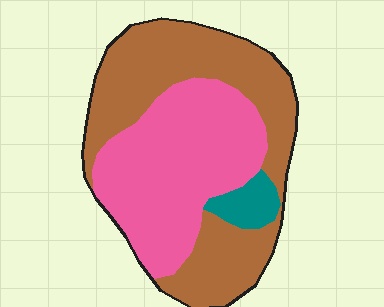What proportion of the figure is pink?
Pink takes up between a third and a half of the figure.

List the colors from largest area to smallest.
From largest to smallest: brown, pink, teal.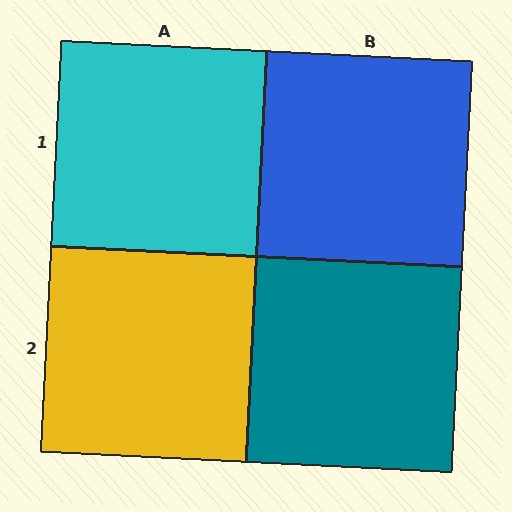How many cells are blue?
1 cell is blue.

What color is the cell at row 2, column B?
Teal.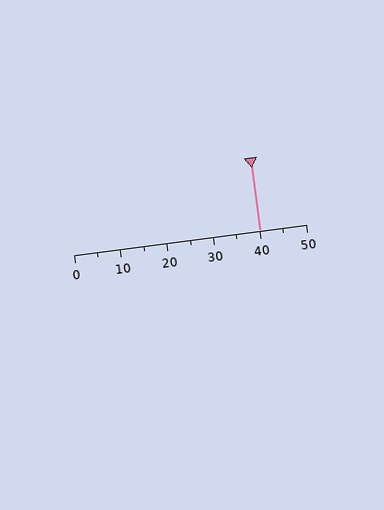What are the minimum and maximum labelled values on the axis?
The axis runs from 0 to 50.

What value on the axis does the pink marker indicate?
The marker indicates approximately 40.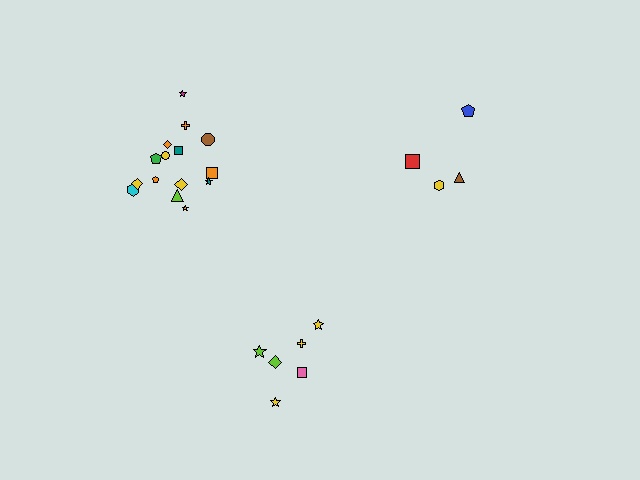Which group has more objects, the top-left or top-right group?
The top-left group.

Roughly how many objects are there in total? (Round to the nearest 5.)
Roughly 25 objects in total.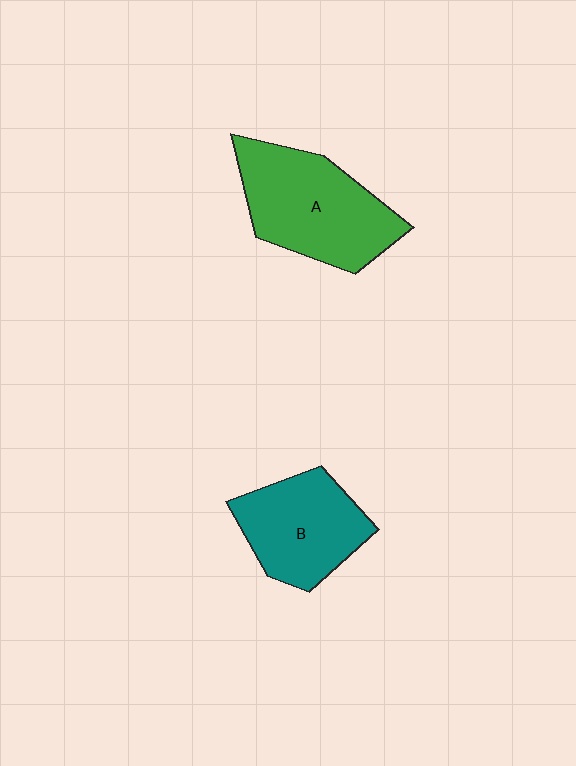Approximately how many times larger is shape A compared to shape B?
Approximately 1.3 times.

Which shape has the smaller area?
Shape B (teal).